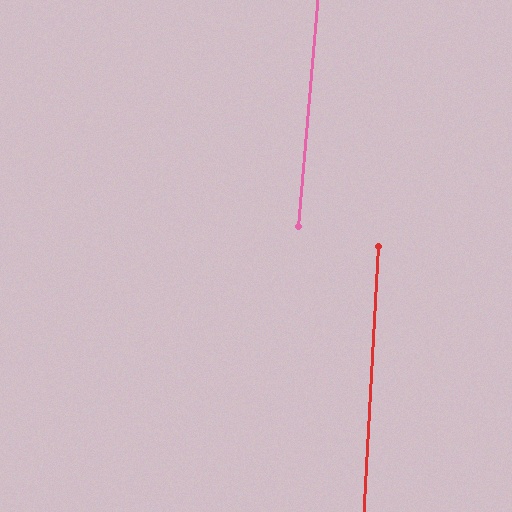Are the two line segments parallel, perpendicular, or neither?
Parallel — their directions differ by only 1.7°.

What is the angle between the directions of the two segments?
Approximately 2 degrees.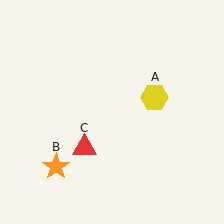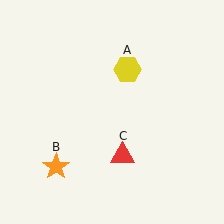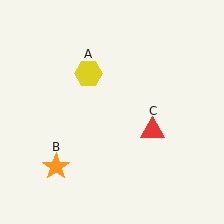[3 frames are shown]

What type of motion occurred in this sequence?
The yellow hexagon (object A), red triangle (object C) rotated counterclockwise around the center of the scene.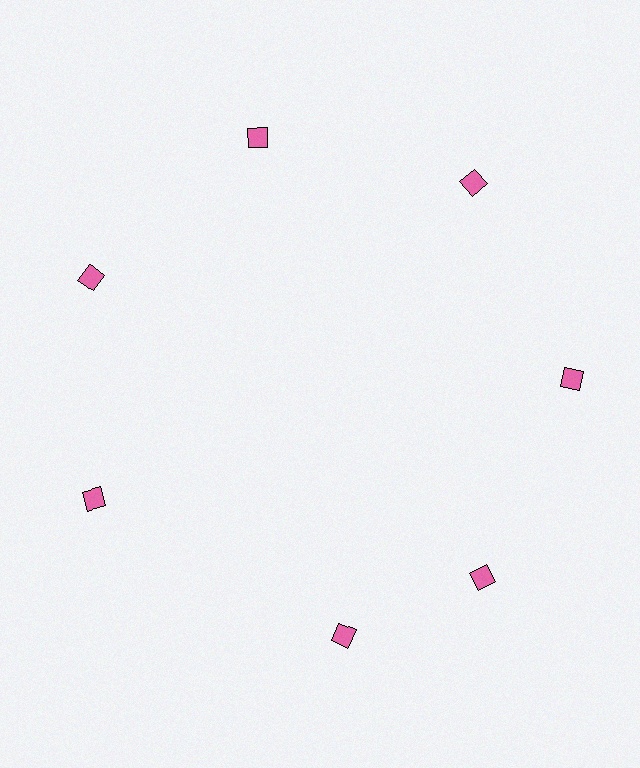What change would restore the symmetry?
The symmetry would be restored by rotating it back into even spacing with its neighbors so that all 7 diamonds sit at equal angles and equal distance from the center.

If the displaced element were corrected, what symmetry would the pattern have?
It would have 7-fold rotational symmetry — the pattern would map onto itself every 51 degrees.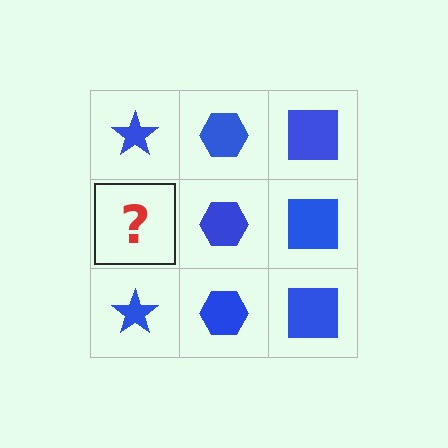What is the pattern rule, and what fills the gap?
The rule is that each column has a consistent shape. The gap should be filled with a blue star.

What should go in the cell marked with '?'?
The missing cell should contain a blue star.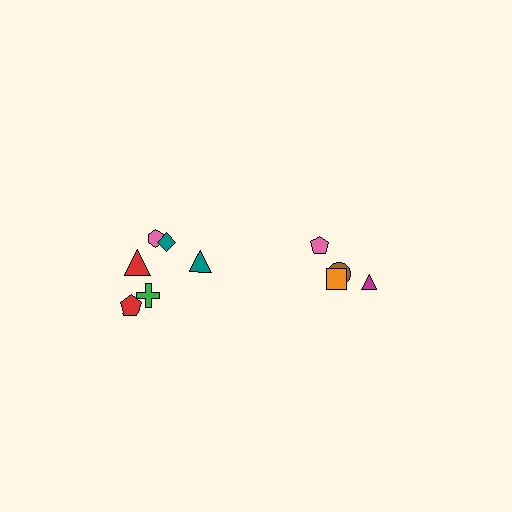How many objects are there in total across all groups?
There are 10 objects.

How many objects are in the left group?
There are 6 objects.